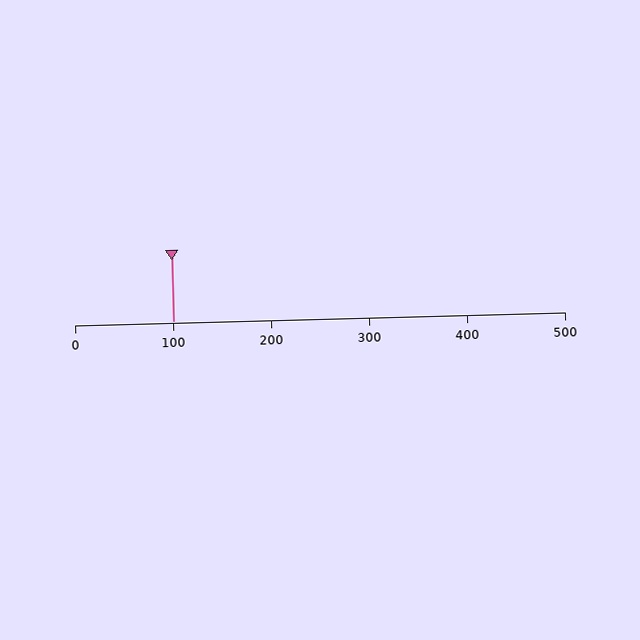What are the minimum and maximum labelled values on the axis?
The axis runs from 0 to 500.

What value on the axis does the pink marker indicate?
The marker indicates approximately 100.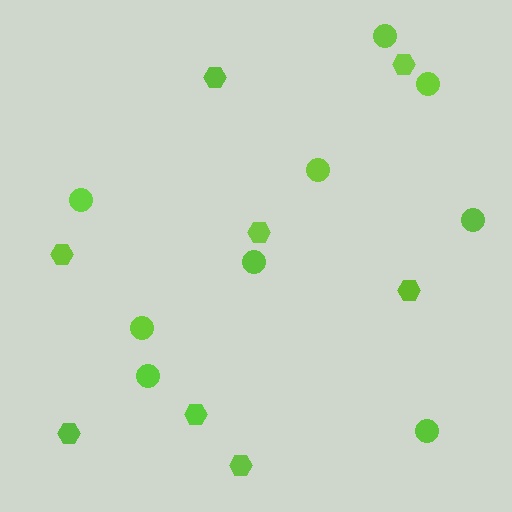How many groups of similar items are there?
There are 2 groups: one group of circles (9) and one group of hexagons (8).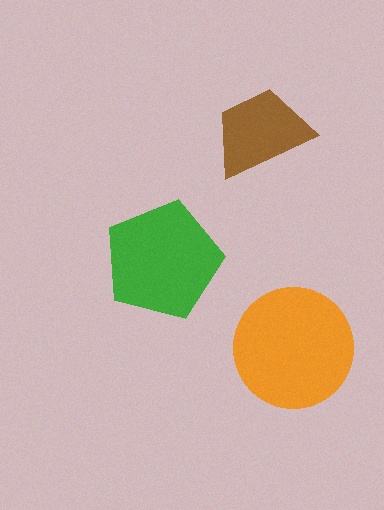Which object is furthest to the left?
The green pentagon is leftmost.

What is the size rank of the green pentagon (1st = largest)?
2nd.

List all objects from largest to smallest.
The orange circle, the green pentagon, the brown trapezoid.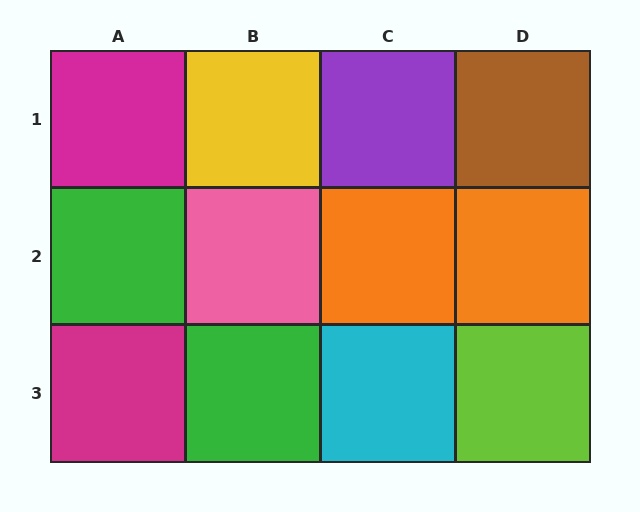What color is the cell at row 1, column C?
Purple.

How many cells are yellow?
1 cell is yellow.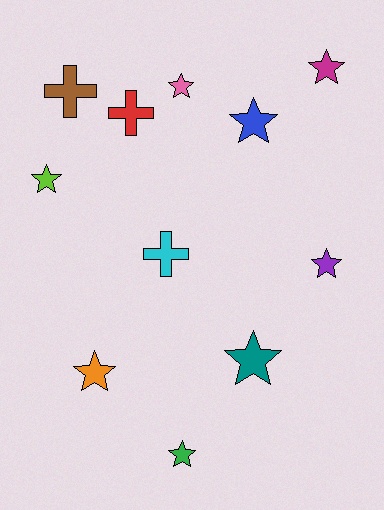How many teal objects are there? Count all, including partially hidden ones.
There is 1 teal object.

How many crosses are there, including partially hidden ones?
There are 3 crosses.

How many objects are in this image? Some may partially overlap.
There are 11 objects.